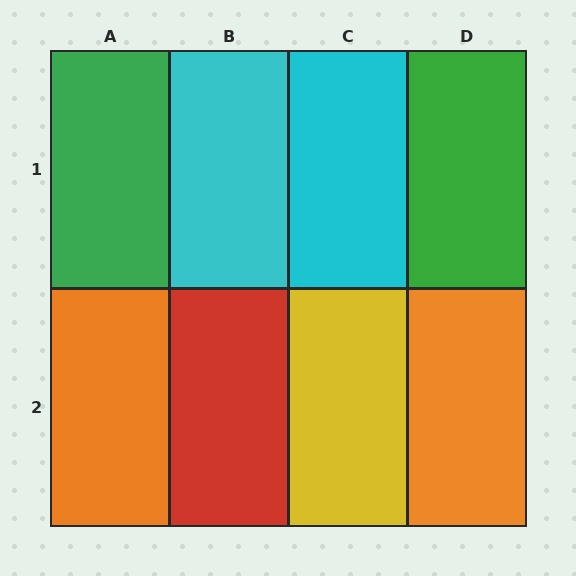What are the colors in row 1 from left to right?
Green, cyan, cyan, green.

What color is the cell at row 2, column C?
Yellow.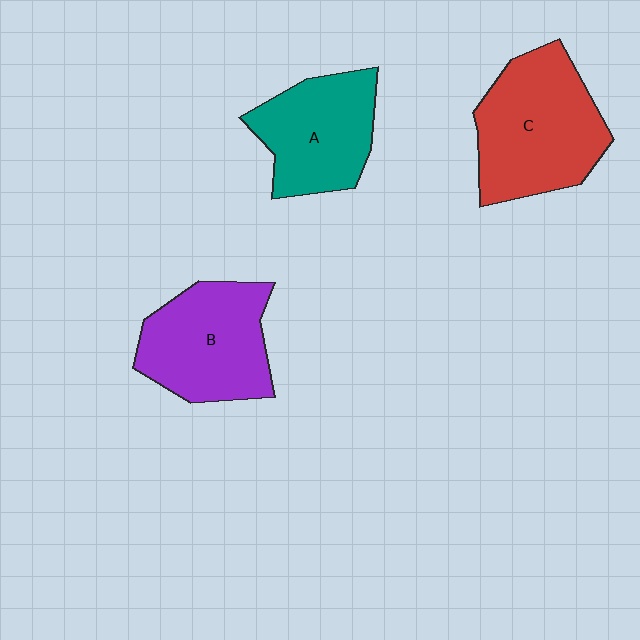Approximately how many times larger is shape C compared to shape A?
Approximately 1.3 times.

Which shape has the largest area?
Shape C (red).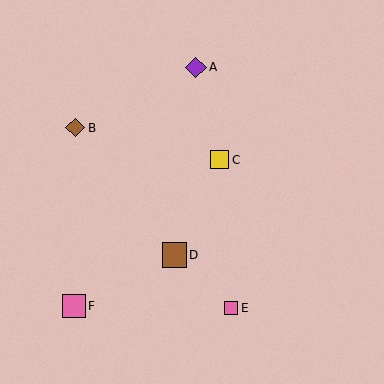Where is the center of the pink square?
The center of the pink square is at (74, 306).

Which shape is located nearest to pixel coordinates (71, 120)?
The brown diamond (labeled B) at (75, 128) is nearest to that location.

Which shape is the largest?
The brown square (labeled D) is the largest.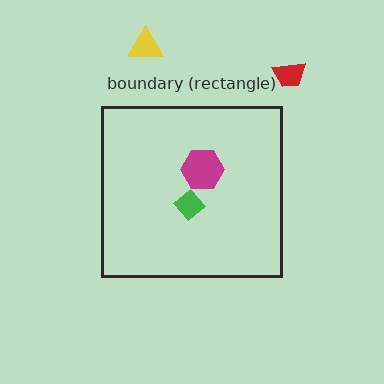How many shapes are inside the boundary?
2 inside, 2 outside.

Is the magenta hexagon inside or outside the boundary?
Inside.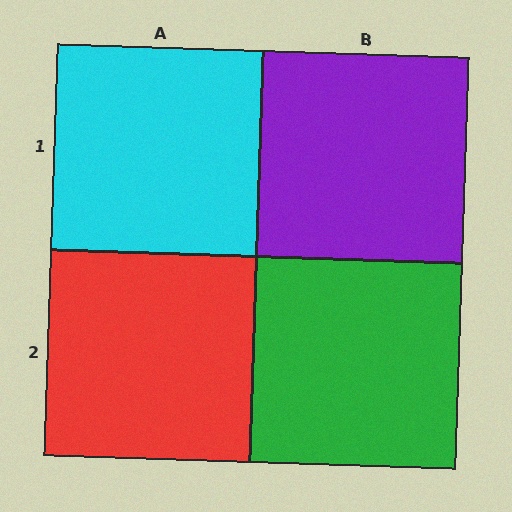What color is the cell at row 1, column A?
Cyan.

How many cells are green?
1 cell is green.